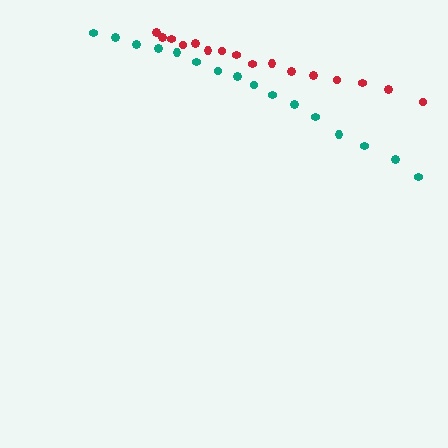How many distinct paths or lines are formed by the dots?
There are 2 distinct paths.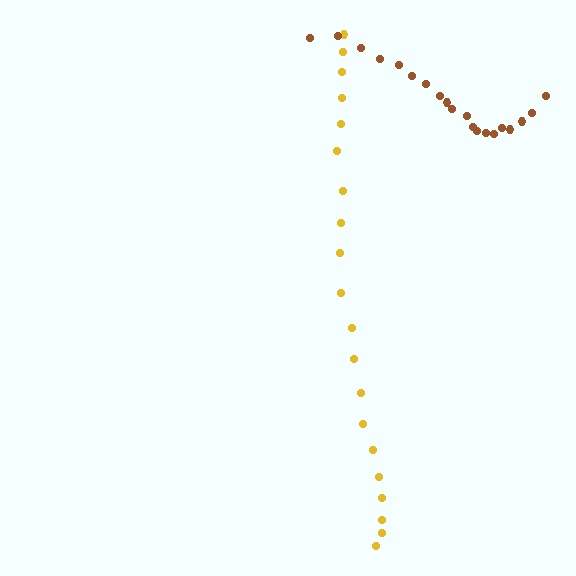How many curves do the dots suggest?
There are 2 distinct paths.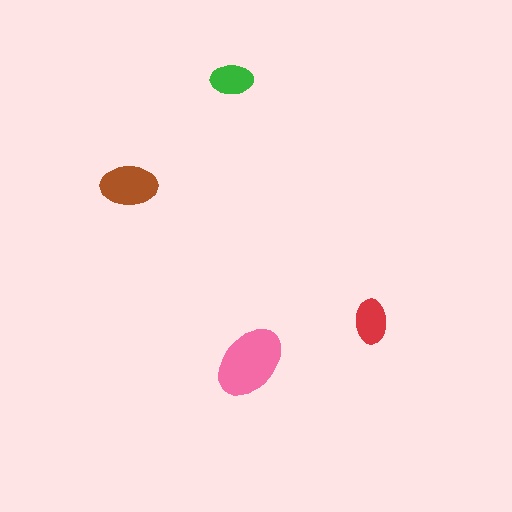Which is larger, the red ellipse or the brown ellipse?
The brown one.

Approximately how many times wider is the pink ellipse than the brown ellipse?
About 1.5 times wider.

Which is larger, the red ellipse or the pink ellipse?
The pink one.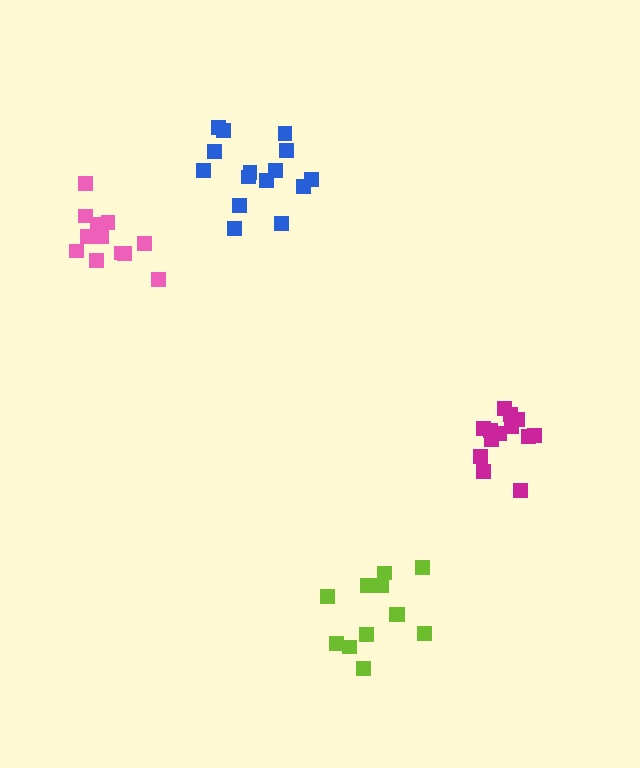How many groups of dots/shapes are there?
There are 4 groups.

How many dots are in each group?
Group 1: 12 dots, Group 2: 15 dots, Group 3: 13 dots, Group 4: 12 dots (52 total).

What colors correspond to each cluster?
The clusters are colored: pink, blue, magenta, lime.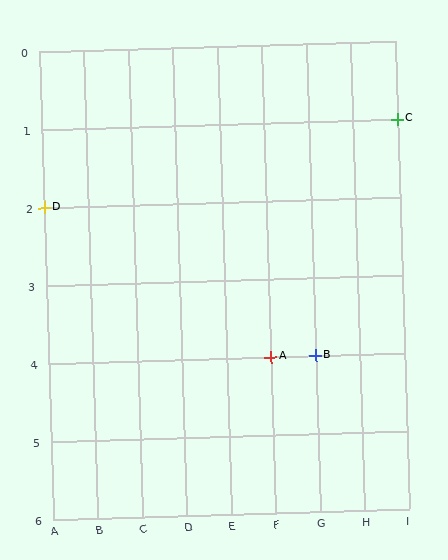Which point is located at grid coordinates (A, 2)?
Point D is at (A, 2).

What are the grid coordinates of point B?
Point B is at grid coordinates (G, 4).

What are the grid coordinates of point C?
Point C is at grid coordinates (I, 1).